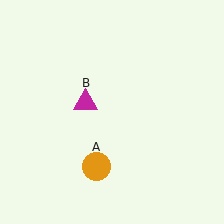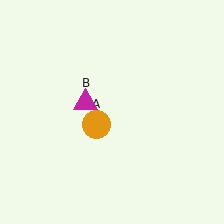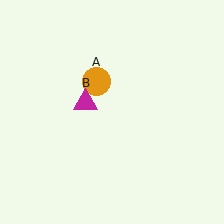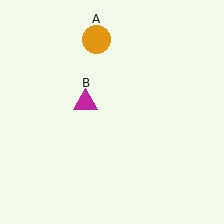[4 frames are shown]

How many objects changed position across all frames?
1 object changed position: orange circle (object A).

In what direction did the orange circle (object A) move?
The orange circle (object A) moved up.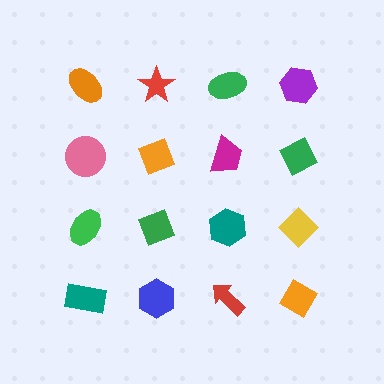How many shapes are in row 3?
4 shapes.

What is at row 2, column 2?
An orange diamond.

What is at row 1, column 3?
A green ellipse.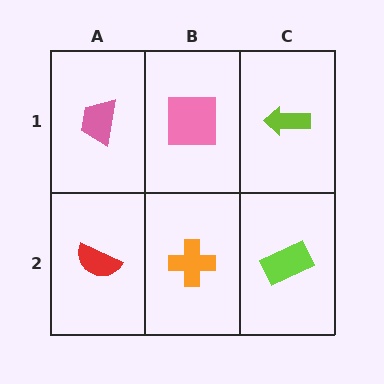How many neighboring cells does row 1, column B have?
3.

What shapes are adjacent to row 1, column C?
A lime rectangle (row 2, column C), a pink square (row 1, column B).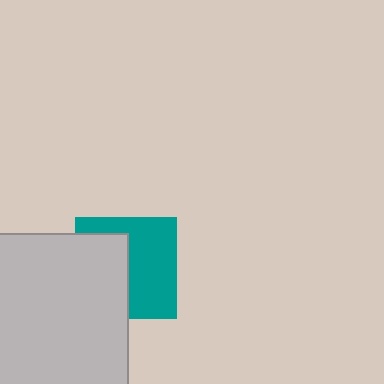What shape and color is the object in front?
The object in front is a light gray square.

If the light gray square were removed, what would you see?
You would see the complete teal square.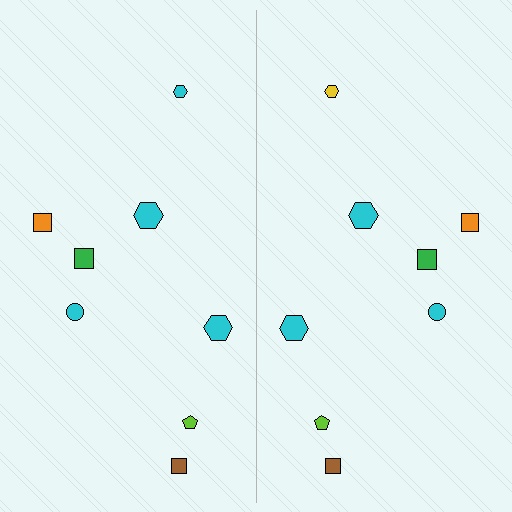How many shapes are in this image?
There are 16 shapes in this image.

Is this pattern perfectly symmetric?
No, the pattern is not perfectly symmetric. The yellow hexagon on the right side breaks the symmetry — its mirror counterpart is cyan.